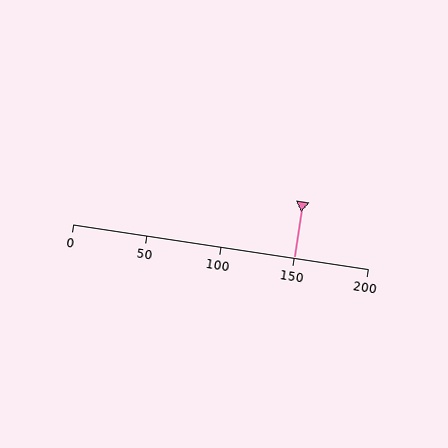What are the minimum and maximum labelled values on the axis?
The axis runs from 0 to 200.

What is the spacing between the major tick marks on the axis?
The major ticks are spaced 50 apart.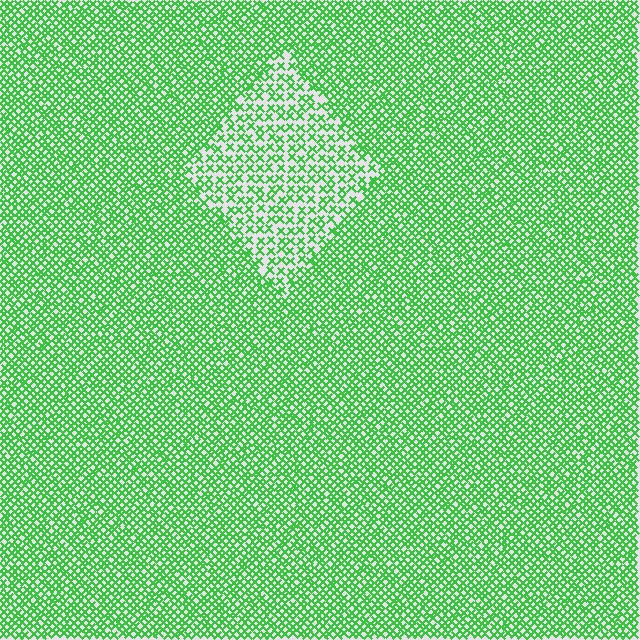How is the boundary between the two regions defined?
The boundary is defined by a change in element density (approximately 1.9x ratio). All elements are the same color, size, and shape.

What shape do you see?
I see a diamond.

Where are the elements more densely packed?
The elements are more densely packed outside the diamond boundary.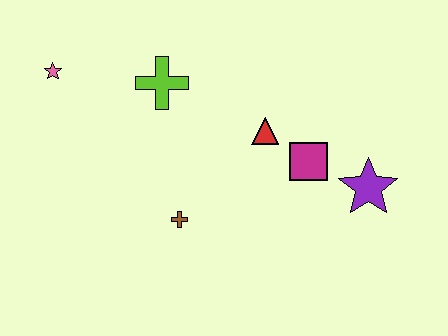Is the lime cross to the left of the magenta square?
Yes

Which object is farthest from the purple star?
The pink star is farthest from the purple star.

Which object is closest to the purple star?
The magenta square is closest to the purple star.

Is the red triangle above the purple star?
Yes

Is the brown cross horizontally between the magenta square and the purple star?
No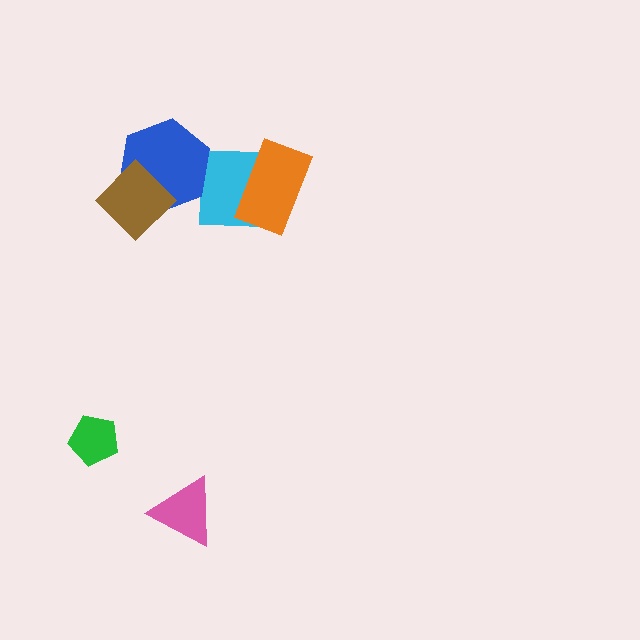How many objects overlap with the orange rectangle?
1 object overlaps with the orange rectangle.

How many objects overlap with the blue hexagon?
1 object overlaps with the blue hexagon.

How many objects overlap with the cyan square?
1 object overlaps with the cyan square.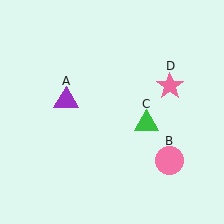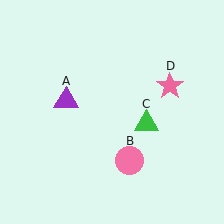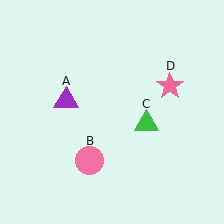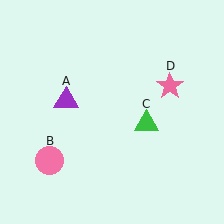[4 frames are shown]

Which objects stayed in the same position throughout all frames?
Purple triangle (object A) and green triangle (object C) and pink star (object D) remained stationary.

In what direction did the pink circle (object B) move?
The pink circle (object B) moved left.